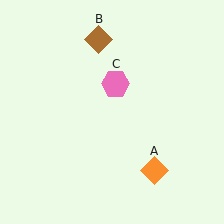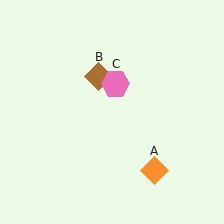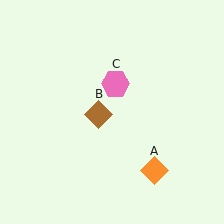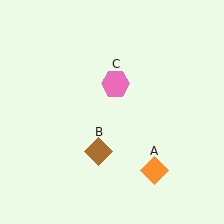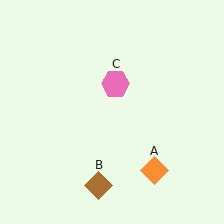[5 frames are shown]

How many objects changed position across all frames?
1 object changed position: brown diamond (object B).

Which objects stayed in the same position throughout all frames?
Orange diamond (object A) and pink hexagon (object C) remained stationary.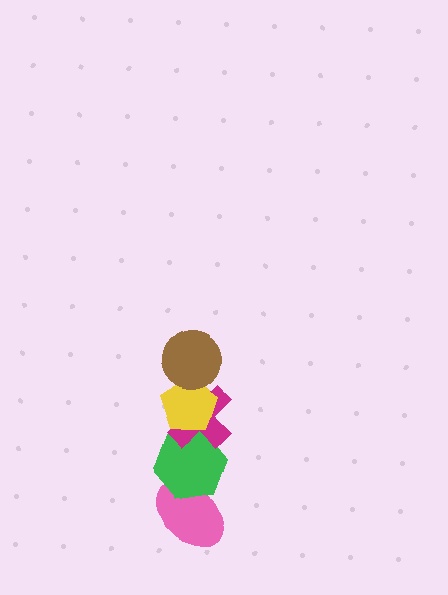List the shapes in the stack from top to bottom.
From top to bottom: the brown circle, the yellow pentagon, the magenta cross, the green hexagon, the pink ellipse.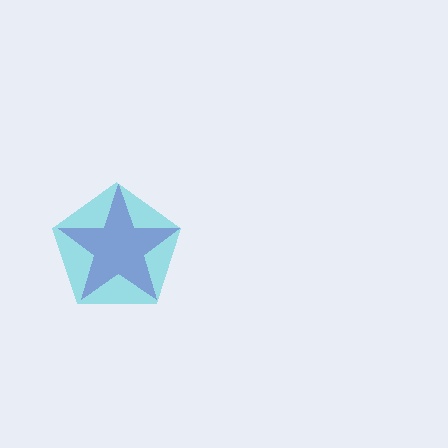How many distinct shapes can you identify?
There are 2 distinct shapes: a purple star, a cyan pentagon.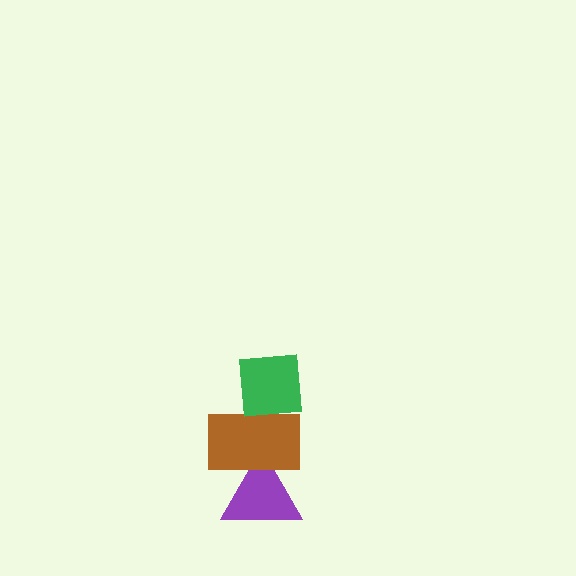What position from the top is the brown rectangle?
The brown rectangle is 2nd from the top.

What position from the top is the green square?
The green square is 1st from the top.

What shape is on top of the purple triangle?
The brown rectangle is on top of the purple triangle.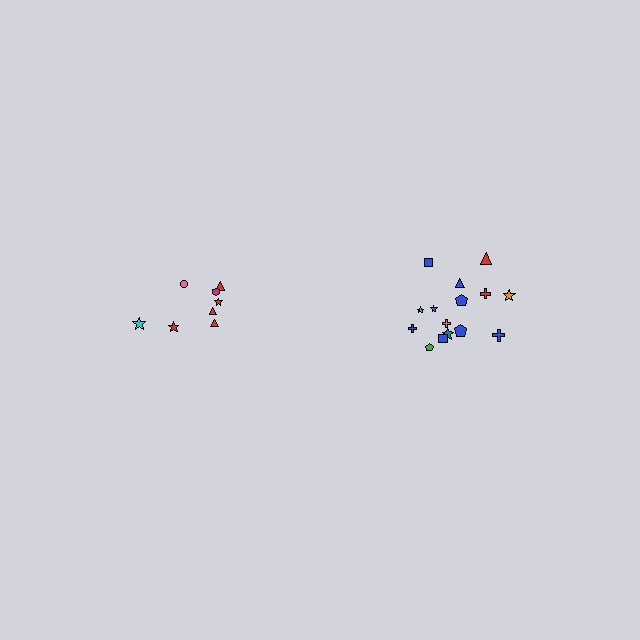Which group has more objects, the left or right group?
The right group.